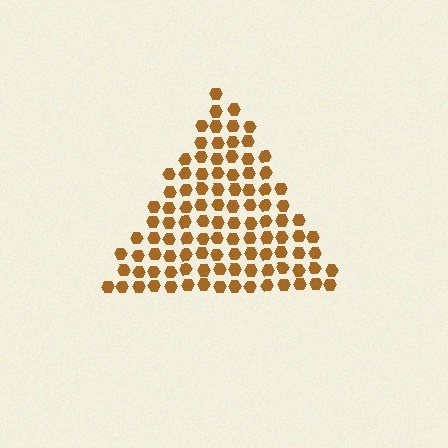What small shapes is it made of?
It is made of small hexagons.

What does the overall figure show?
The overall figure shows a triangle.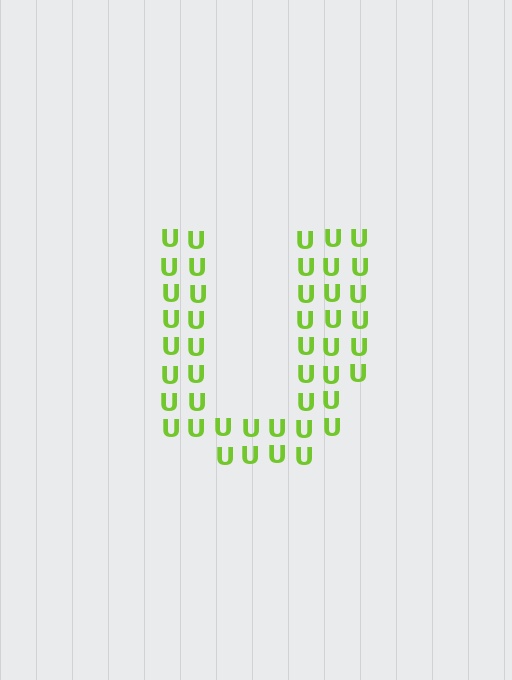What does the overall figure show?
The overall figure shows the letter U.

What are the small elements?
The small elements are letter U's.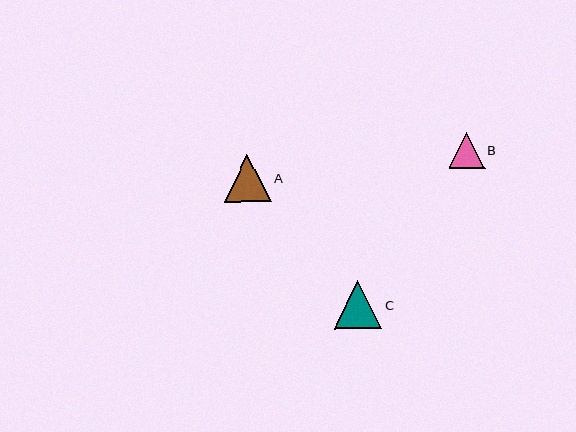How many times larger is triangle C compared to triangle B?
Triangle C is approximately 1.3 times the size of triangle B.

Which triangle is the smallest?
Triangle B is the smallest with a size of approximately 36 pixels.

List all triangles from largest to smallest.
From largest to smallest: C, A, B.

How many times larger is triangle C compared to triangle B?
Triangle C is approximately 1.3 times the size of triangle B.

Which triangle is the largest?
Triangle C is the largest with a size of approximately 48 pixels.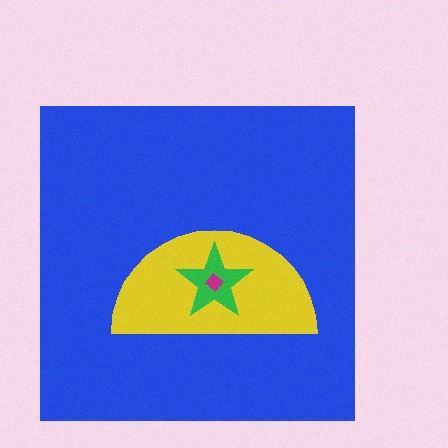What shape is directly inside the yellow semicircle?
The green star.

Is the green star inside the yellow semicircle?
Yes.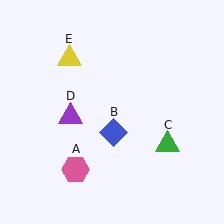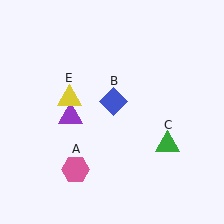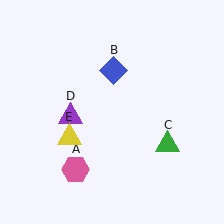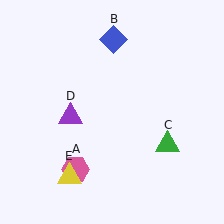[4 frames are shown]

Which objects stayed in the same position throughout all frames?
Pink hexagon (object A) and green triangle (object C) and purple triangle (object D) remained stationary.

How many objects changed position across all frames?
2 objects changed position: blue diamond (object B), yellow triangle (object E).